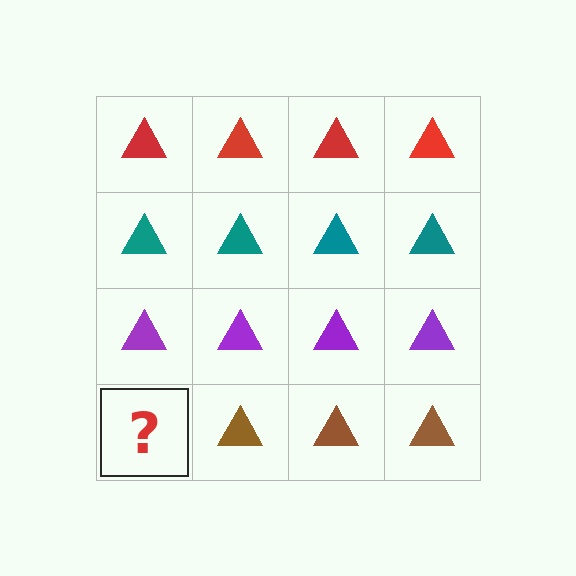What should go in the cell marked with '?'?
The missing cell should contain a brown triangle.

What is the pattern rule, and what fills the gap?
The rule is that each row has a consistent color. The gap should be filled with a brown triangle.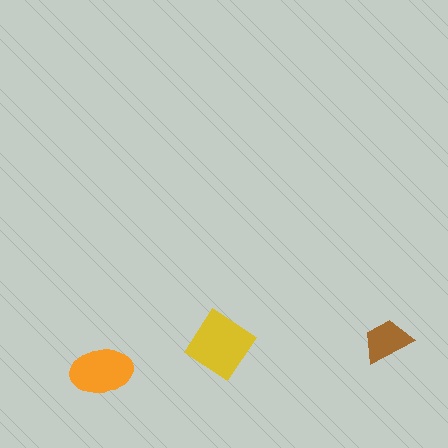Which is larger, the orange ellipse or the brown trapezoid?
The orange ellipse.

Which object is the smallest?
The brown trapezoid.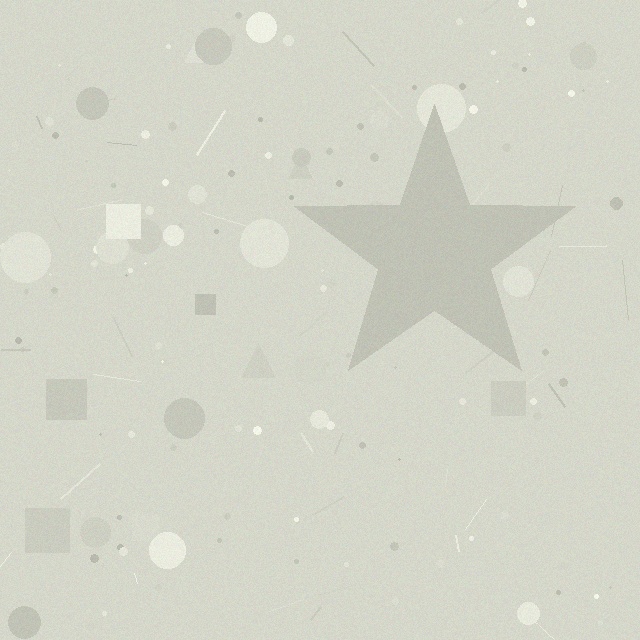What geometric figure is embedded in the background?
A star is embedded in the background.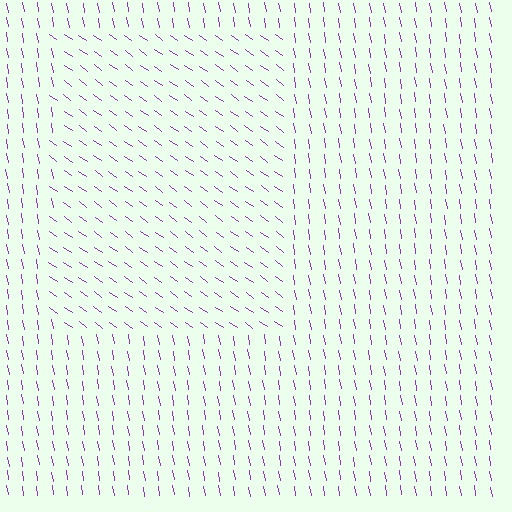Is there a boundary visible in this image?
Yes, there is a texture boundary formed by a change in line orientation.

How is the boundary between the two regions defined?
The boundary is defined purely by a change in line orientation (approximately 45 degrees difference). All lines are the same color and thickness.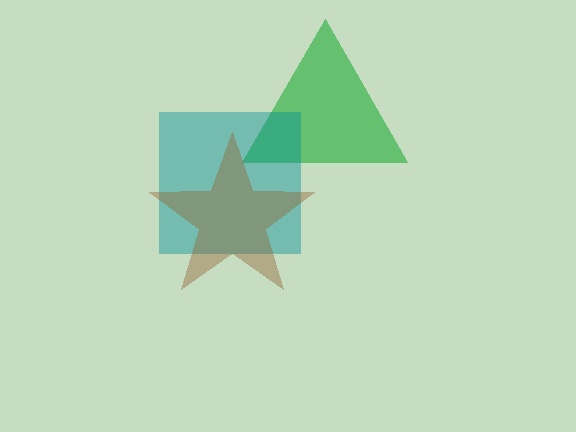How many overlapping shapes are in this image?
There are 3 overlapping shapes in the image.